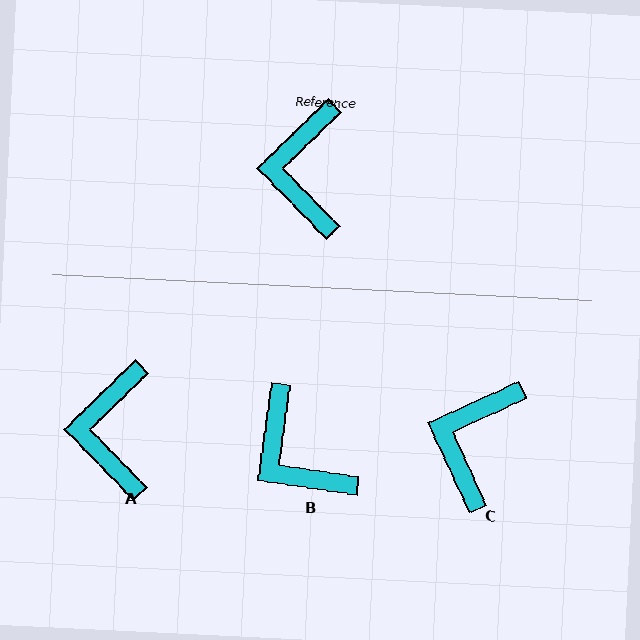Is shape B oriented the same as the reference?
No, it is off by about 37 degrees.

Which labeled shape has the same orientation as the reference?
A.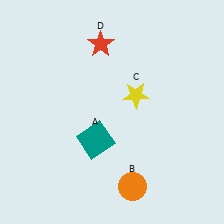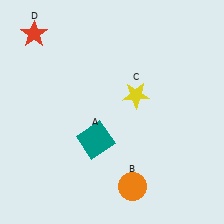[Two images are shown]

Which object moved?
The red star (D) moved left.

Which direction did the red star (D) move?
The red star (D) moved left.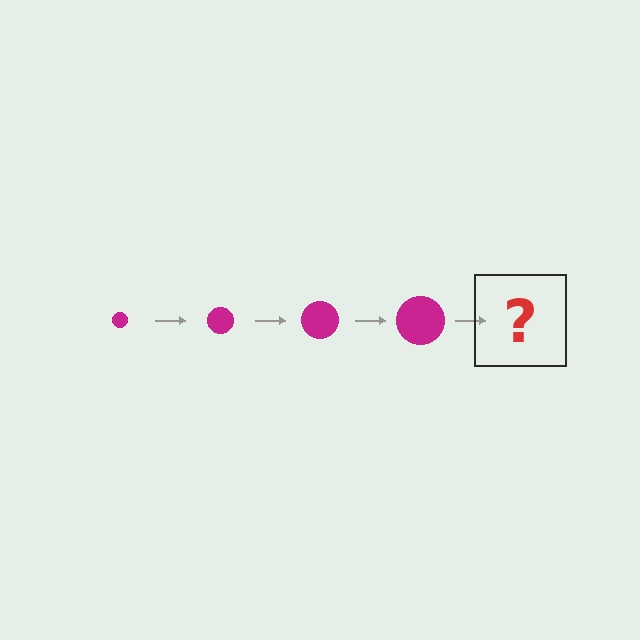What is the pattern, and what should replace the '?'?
The pattern is that the circle gets progressively larger each step. The '?' should be a magenta circle, larger than the previous one.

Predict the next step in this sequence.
The next step is a magenta circle, larger than the previous one.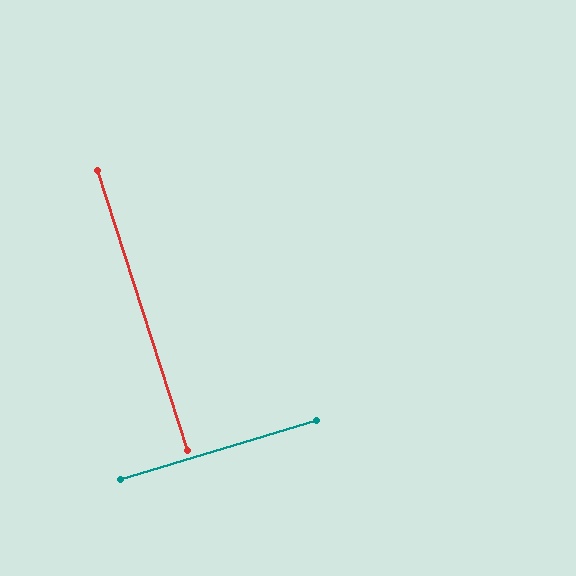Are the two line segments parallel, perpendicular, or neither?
Perpendicular — they meet at approximately 89°.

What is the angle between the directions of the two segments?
Approximately 89 degrees.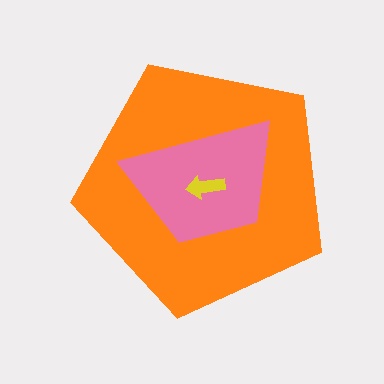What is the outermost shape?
The orange pentagon.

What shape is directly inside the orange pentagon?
The pink trapezoid.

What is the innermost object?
The yellow arrow.